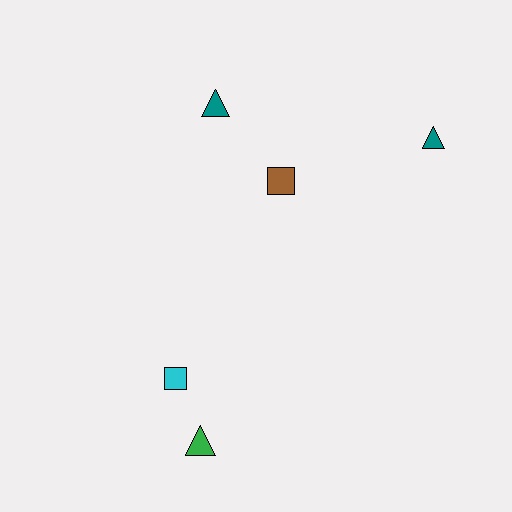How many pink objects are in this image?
There are no pink objects.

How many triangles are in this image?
There are 3 triangles.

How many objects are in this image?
There are 5 objects.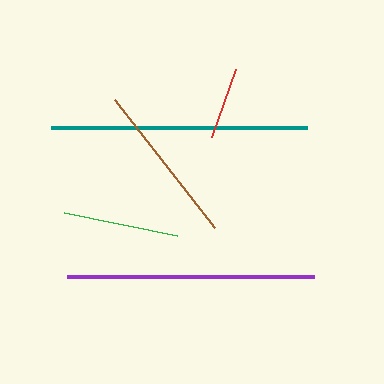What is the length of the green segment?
The green segment is approximately 116 pixels long.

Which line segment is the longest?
The teal line is the longest at approximately 256 pixels.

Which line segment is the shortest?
The red line is the shortest at approximately 72 pixels.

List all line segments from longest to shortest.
From longest to shortest: teal, purple, brown, green, red.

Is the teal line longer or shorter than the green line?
The teal line is longer than the green line.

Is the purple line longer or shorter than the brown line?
The purple line is longer than the brown line.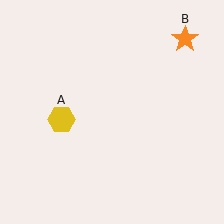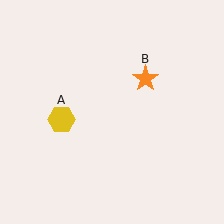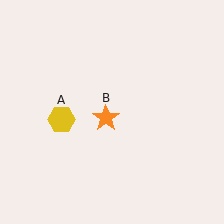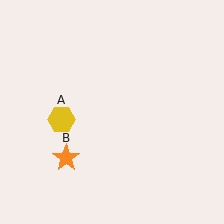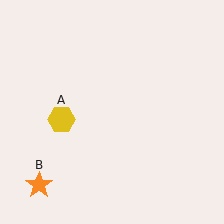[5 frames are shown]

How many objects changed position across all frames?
1 object changed position: orange star (object B).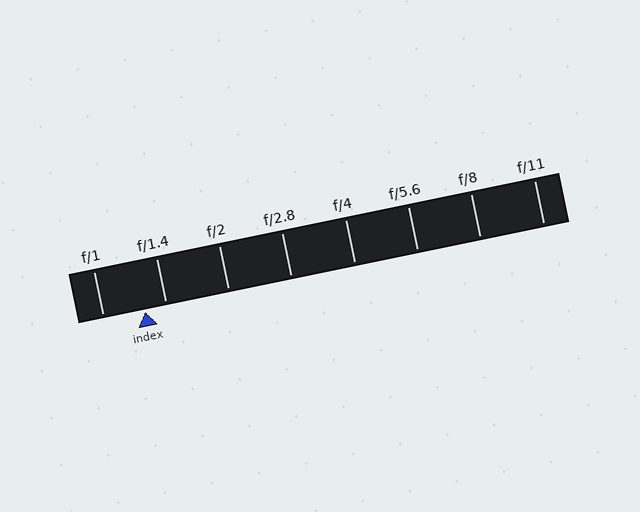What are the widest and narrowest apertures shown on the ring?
The widest aperture shown is f/1 and the narrowest is f/11.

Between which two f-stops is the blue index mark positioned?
The index mark is between f/1 and f/1.4.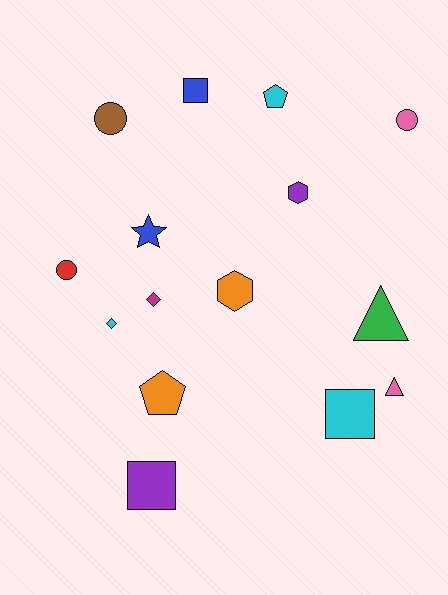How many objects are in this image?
There are 15 objects.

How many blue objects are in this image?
There are 2 blue objects.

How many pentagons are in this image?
There are 2 pentagons.